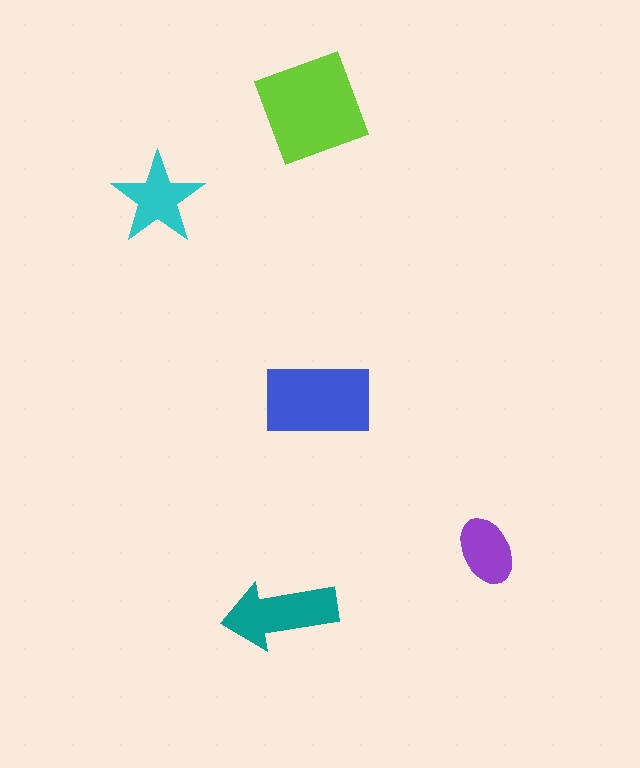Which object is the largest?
The lime square.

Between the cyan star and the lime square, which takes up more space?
The lime square.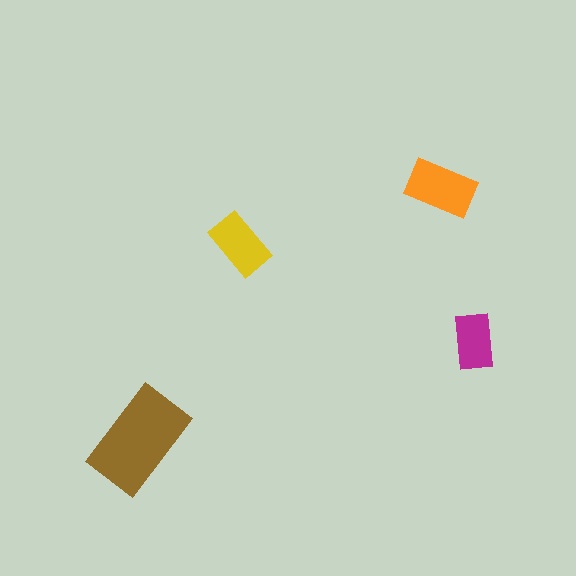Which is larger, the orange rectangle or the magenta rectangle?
The orange one.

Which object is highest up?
The orange rectangle is topmost.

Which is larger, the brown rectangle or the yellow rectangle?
The brown one.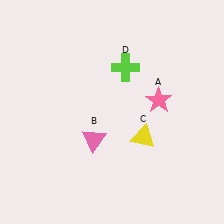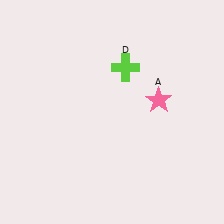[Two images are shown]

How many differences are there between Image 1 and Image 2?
There are 2 differences between the two images.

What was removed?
The pink triangle (B), the yellow triangle (C) were removed in Image 2.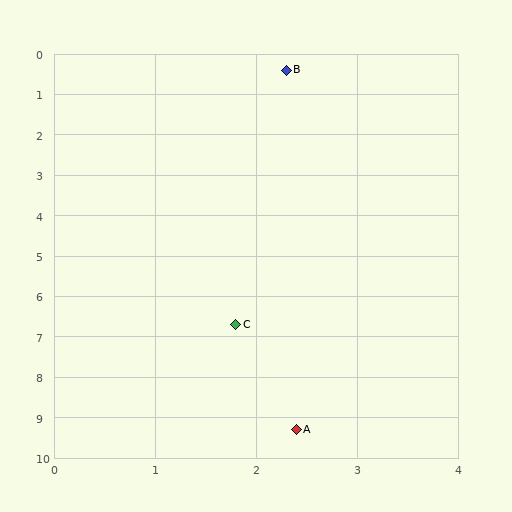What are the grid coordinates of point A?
Point A is at approximately (2.4, 9.3).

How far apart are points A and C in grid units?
Points A and C are about 2.7 grid units apart.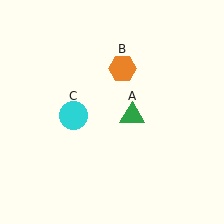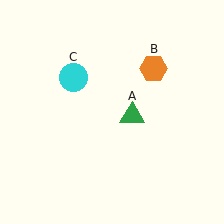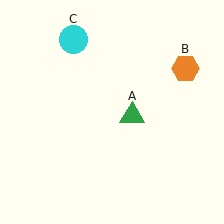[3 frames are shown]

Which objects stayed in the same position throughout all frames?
Green triangle (object A) remained stationary.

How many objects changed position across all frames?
2 objects changed position: orange hexagon (object B), cyan circle (object C).